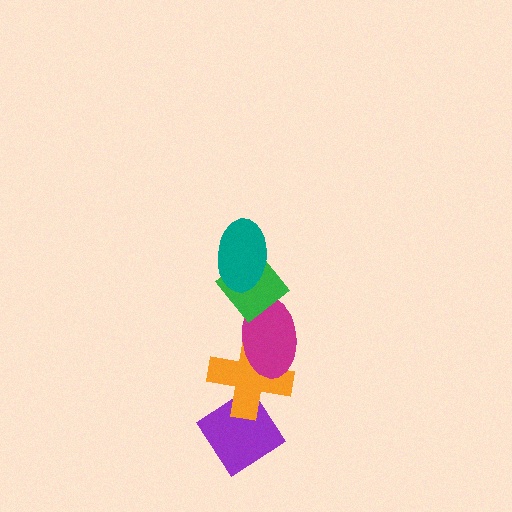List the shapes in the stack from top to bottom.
From top to bottom: the teal ellipse, the green diamond, the magenta ellipse, the orange cross, the purple diamond.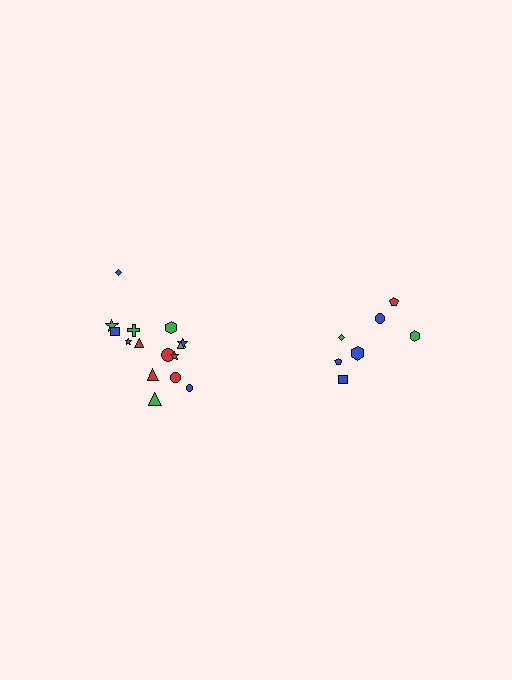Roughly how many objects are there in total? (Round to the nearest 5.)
Roughly 20 objects in total.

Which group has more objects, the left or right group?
The left group.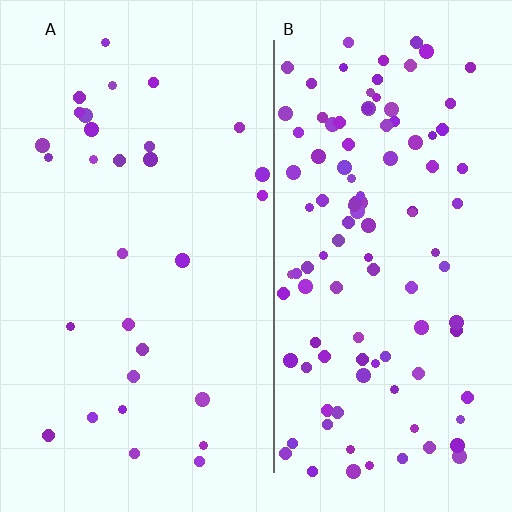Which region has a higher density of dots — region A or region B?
B (the right).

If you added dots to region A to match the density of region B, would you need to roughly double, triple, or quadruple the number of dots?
Approximately quadruple.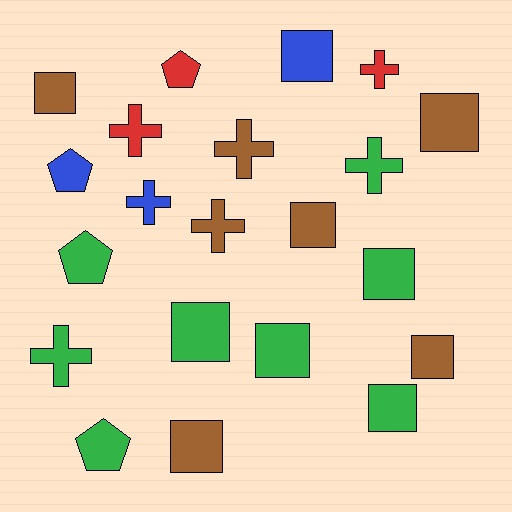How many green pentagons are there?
There are 2 green pentagons.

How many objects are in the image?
There are 21 objects.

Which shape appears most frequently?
Square, with 10 objects.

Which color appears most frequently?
Green, with 8 objects.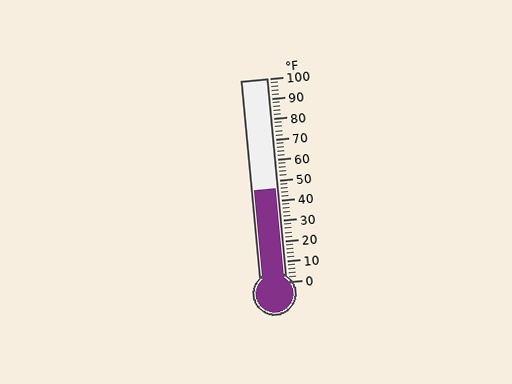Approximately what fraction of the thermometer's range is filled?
The thermometer is filled to approximately 45% of its range.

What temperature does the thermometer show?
The thermometer shows approximately 46°F.